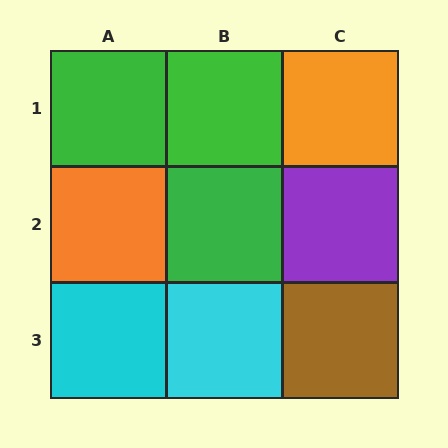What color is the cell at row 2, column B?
Green.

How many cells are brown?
1 cell is brown.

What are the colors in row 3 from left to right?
Cyan, cyan, brown.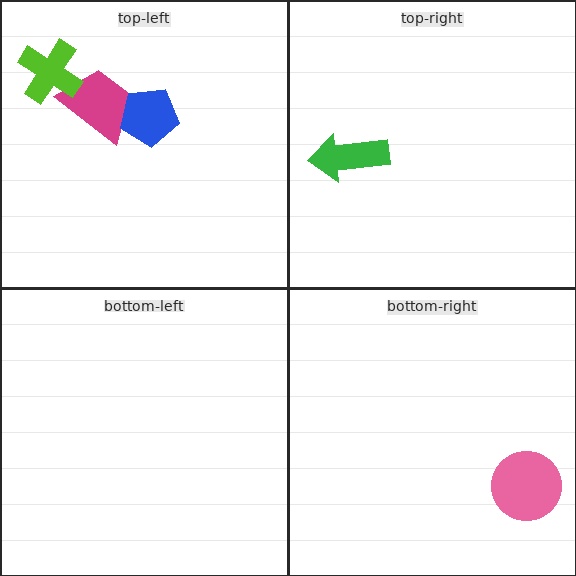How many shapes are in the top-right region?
1.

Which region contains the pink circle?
The bottom-right region.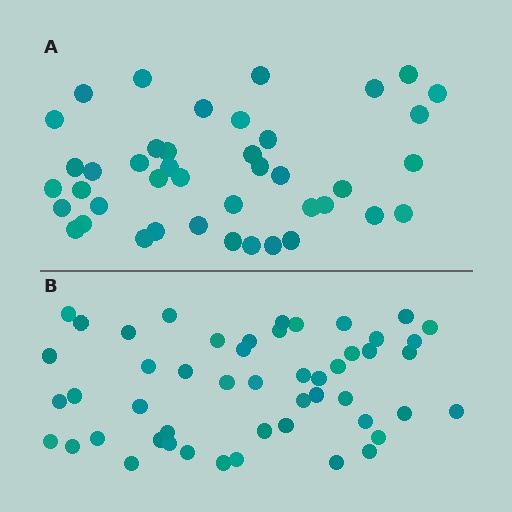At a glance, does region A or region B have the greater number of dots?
Region B (the bottom region) has more dots.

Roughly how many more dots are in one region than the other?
Region B has roughly 8 or so more dots than region A.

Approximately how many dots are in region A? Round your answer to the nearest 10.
About 40 dots. (The exact count is 42, which rounds to 40.)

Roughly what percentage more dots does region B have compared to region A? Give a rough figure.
About 20% more.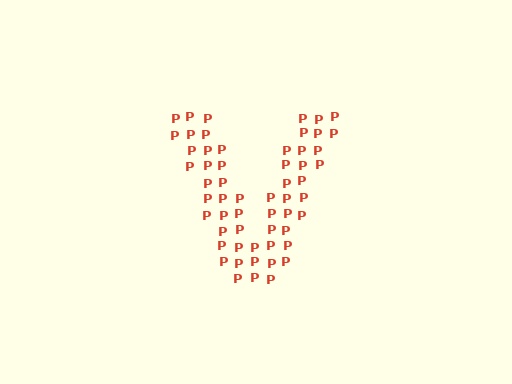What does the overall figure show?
The overall figure shows the letter V.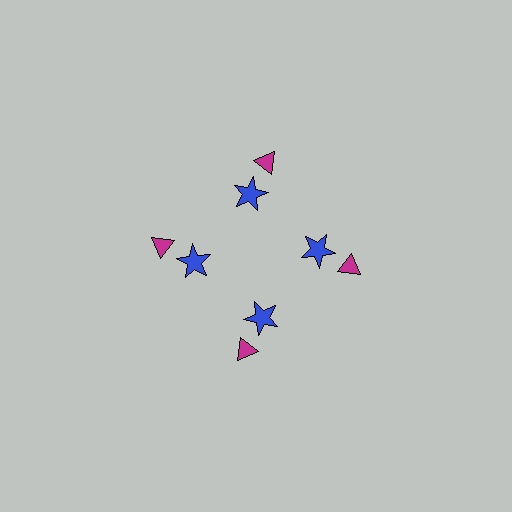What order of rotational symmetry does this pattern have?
This pattern has 4-fold rotational symmetry.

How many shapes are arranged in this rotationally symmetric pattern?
There are 8 shapes, arranged in 4 groups of 2.